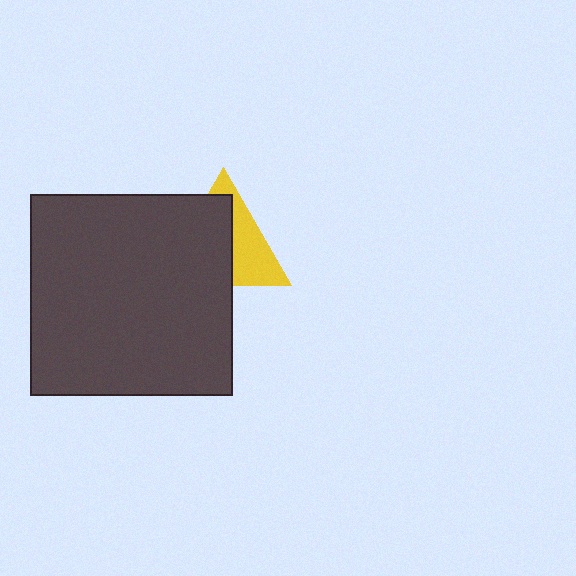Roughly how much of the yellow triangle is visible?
A small part of it is visible (roughly 41%).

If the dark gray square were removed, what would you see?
You would see the complete yellow triangle.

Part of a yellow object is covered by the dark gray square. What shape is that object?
It is a triangle.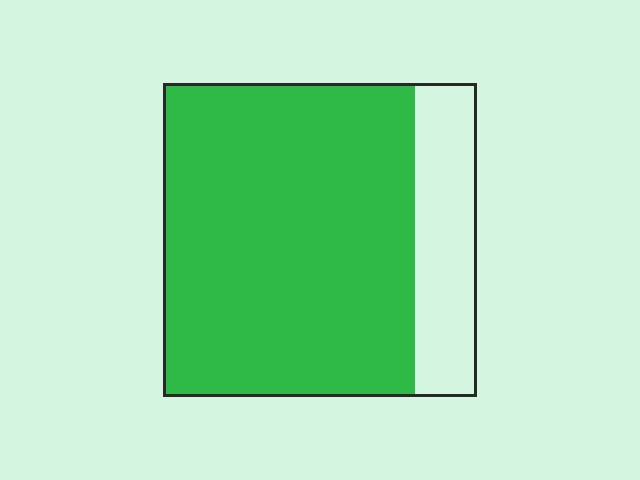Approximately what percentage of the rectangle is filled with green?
Approximately 80%.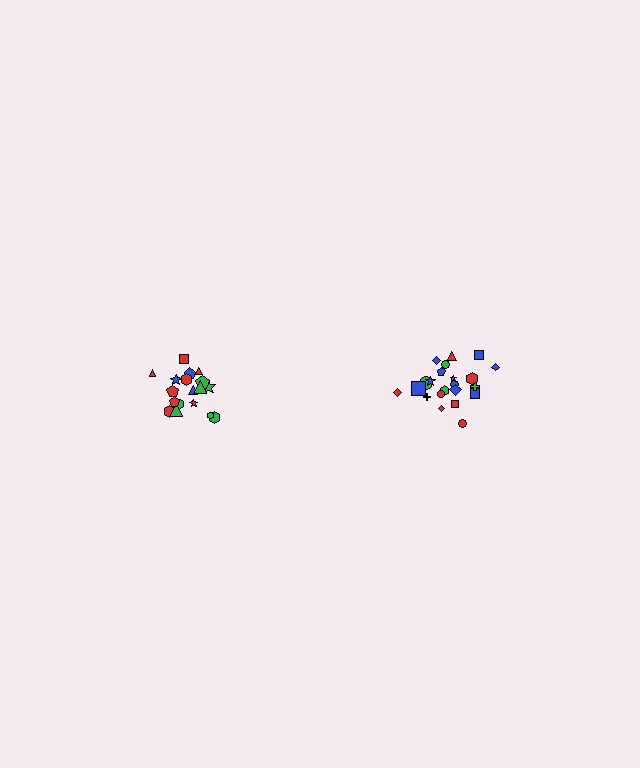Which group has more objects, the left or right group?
The right group.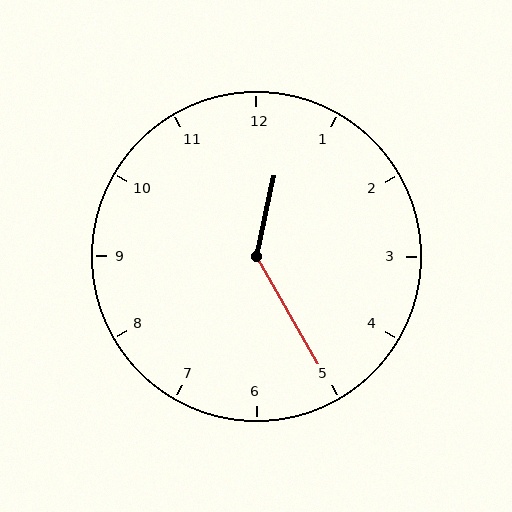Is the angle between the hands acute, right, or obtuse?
It is obtuse.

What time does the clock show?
12:25.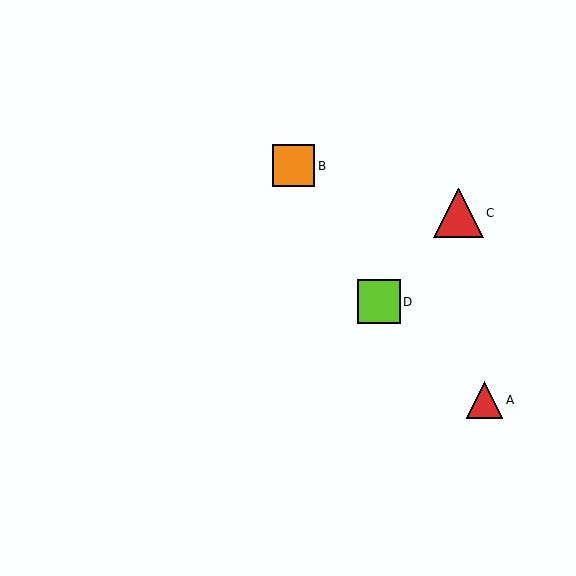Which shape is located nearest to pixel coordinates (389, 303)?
The lime square (labeled D) at (379, 302) is nearest to that location.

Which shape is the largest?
The red triangle (labeled C) is the largest.